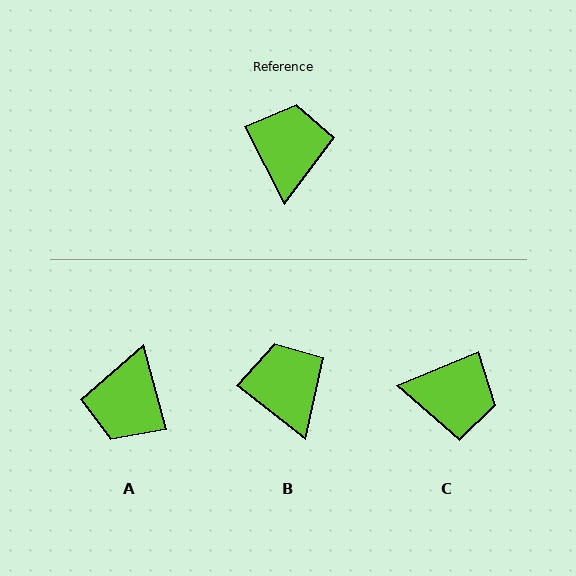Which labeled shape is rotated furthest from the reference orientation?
A, about 168 degrees away.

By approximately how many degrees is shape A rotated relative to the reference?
Approximately 168 degrees counter-clockwise.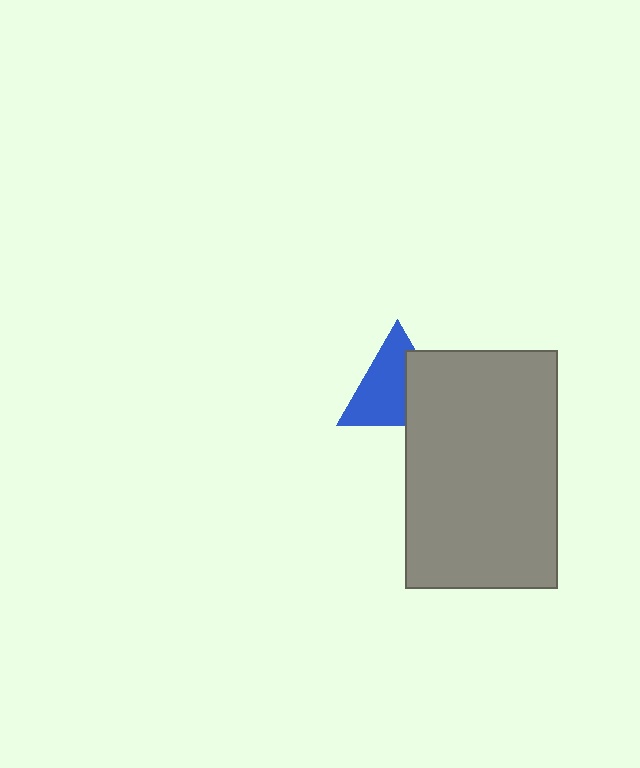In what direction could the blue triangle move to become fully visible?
The blue triangle could move left. That would shift it out from behind the gray rectangle entirely.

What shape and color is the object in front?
The object in front is a gray rectangle.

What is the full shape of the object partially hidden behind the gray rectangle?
The partially hidden object is a blue triangle.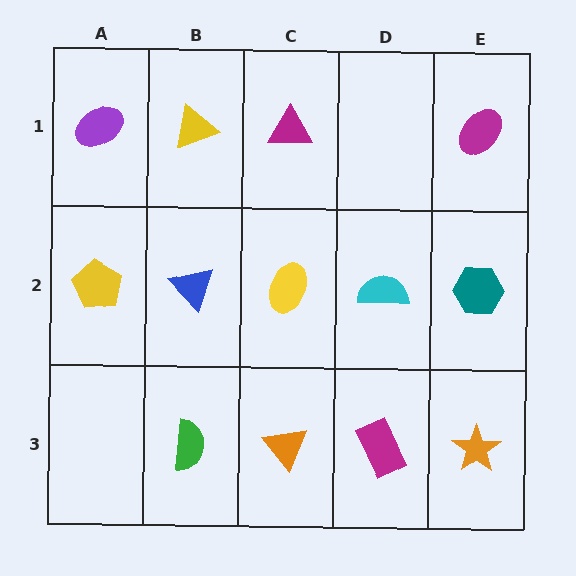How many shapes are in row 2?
5 shapes.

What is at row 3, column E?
An orange star.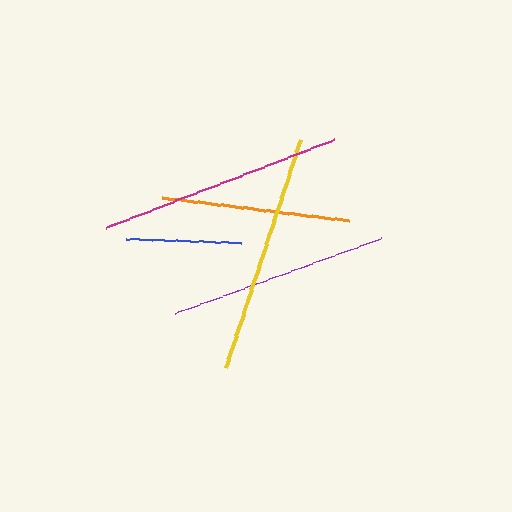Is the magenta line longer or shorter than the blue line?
The magenta line is longer than the blue line.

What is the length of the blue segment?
The blue segment is approximately 115 pixels long.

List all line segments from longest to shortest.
From longest to shortest: magenta, yellow, purple, orange, blue.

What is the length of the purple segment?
The purple segment is approximately 219 pixels long.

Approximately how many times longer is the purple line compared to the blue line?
The purple line is approximately 1.9 times the length of the blue line.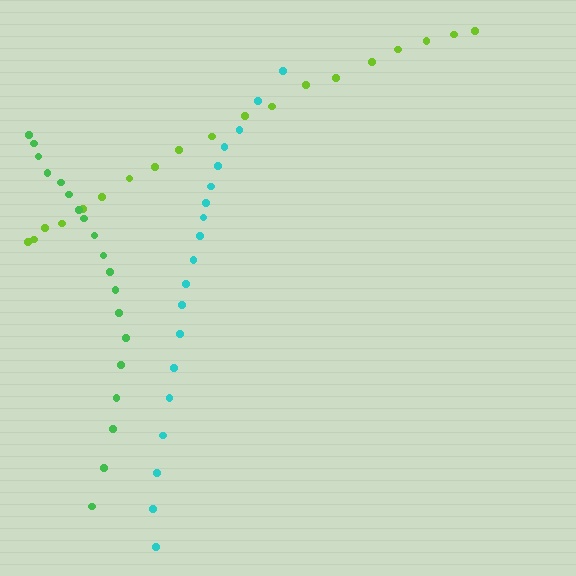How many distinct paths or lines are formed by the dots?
There are 3 distinct paths.